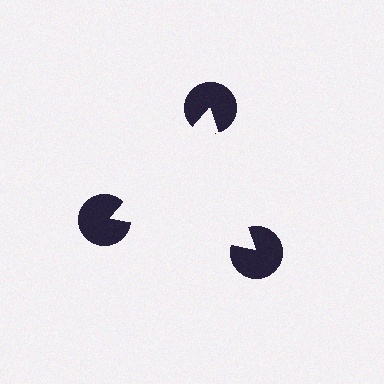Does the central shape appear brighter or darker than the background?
It typically appears slightly brighter than the background, even though no actual brightness change is drawn.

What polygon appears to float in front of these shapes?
An illusory triangle — its edges are inferred from the aligned wedge cuts in the pac-man discs, not physically drawn.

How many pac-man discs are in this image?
There are 3 — one at each vertex of the illusory triangle.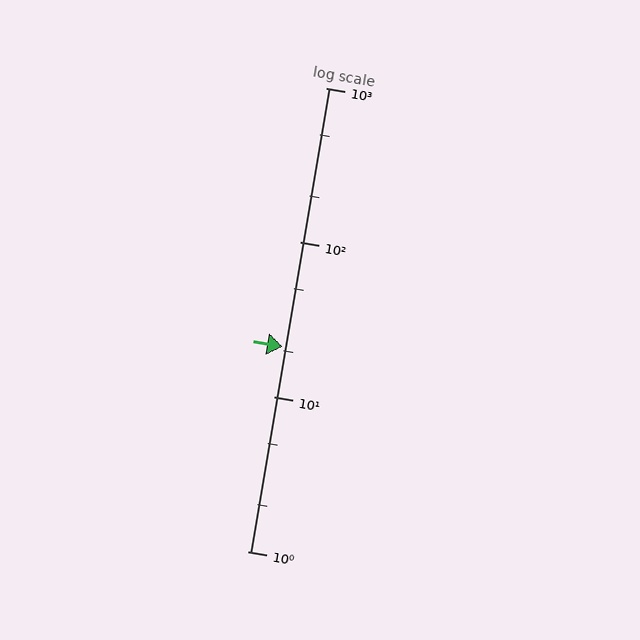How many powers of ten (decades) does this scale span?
The scale spans 3 decades, from 1 to 1000.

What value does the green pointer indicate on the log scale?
The pointer indicates approximately 21.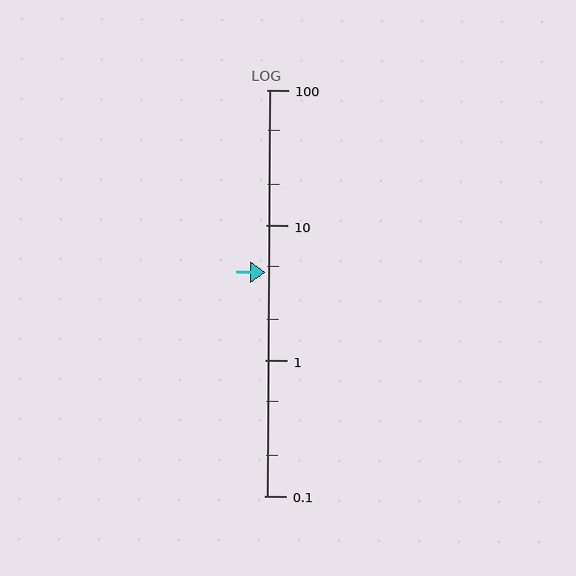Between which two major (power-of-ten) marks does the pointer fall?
The pointer is between 1 and 10.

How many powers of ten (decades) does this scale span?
The scale spans 3 decades, from 0.1 to 100.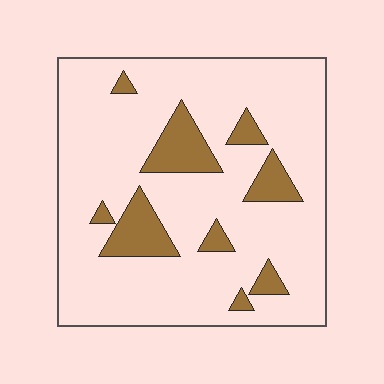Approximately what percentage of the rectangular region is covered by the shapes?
Approximately 15%.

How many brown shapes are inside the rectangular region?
9.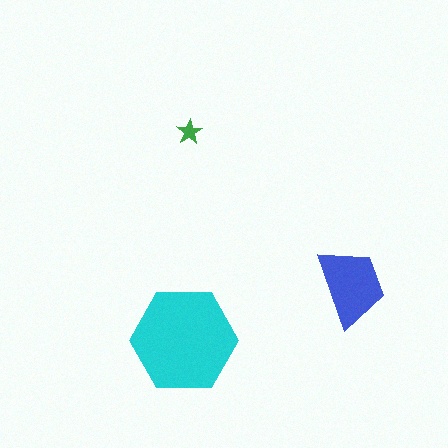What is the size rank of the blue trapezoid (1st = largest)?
2nd.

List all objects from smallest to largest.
The green star, the blue trapezoid, the cyan hexagon.